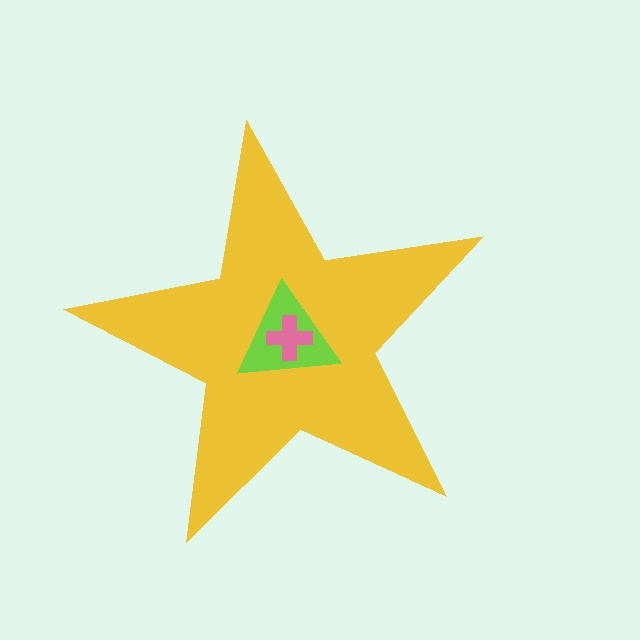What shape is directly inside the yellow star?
The lime triangle.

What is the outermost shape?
The yellow star.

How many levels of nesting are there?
3.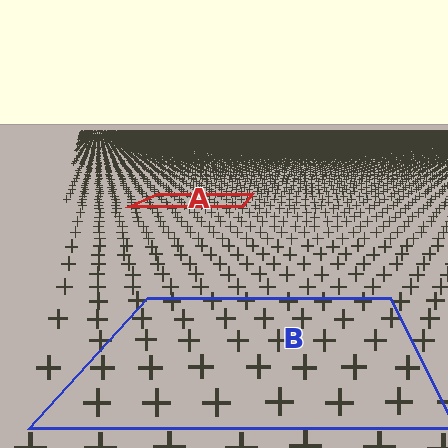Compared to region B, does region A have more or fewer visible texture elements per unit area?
Region A has more texture elements per unit area — they are packed more densely because it is farther away.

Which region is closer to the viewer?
Region B is closer. The texture elements there are larger and more spread out.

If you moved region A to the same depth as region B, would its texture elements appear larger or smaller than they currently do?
They would appear larger. At a closer depth, the same texture elements are projected at a bigger on-screen size.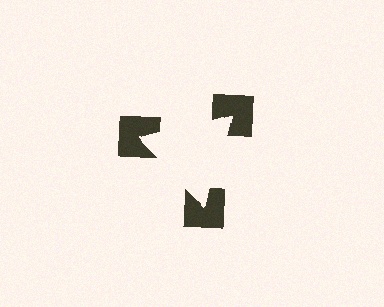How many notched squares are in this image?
There are 3 — one at each vertex of the illusory triangle.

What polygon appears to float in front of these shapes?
An illusory triangle — its edges are inferred from the aligned wedge cuts in the notched squares, not physically drawn.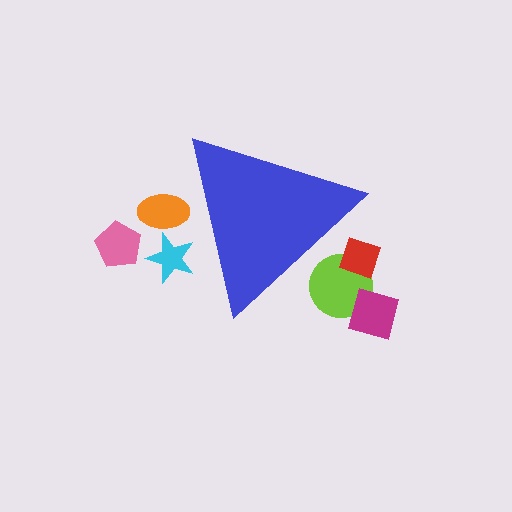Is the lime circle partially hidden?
Yes, the lime circle is partially hidden behind the blue triangle.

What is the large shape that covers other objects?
A blue triangle.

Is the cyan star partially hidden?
Yes, the cyan star is partially hidden behind the blue triangle.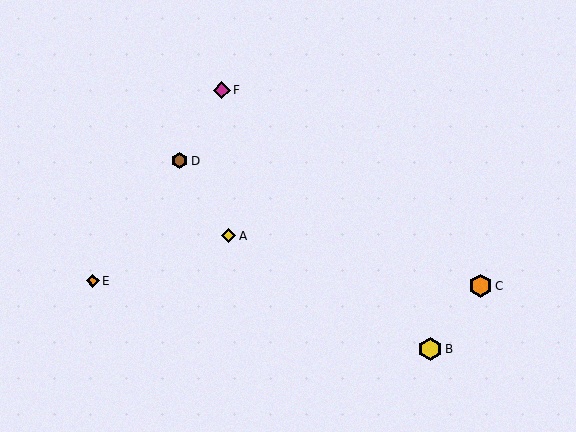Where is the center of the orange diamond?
The center of the orange diamond is at (93, 281).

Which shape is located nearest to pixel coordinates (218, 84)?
The magenta diamond (labeled F) at (222, 90) is nearest to that location.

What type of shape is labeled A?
Shape A is a yellow diamond.